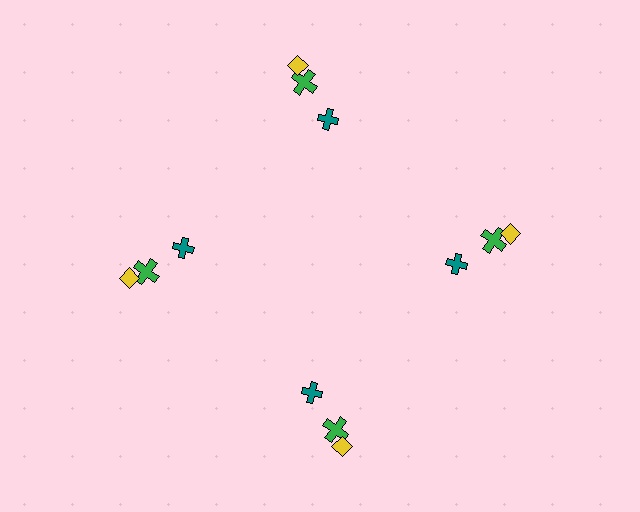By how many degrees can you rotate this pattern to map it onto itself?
The pattern maps onto itself every 90 degrees of rotation.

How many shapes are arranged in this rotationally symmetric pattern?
There are 12 shapes, arranged in 4 groups of 3.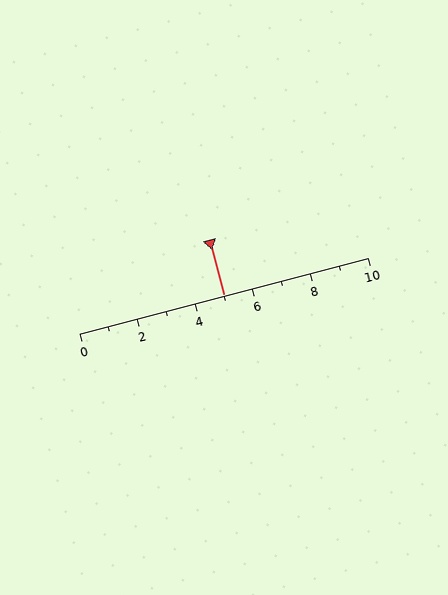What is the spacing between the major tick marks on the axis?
The major ticks are spaced 2 apart.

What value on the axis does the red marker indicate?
The marker indicates approximately 5.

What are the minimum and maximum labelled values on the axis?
The axis runs from 0 to 10.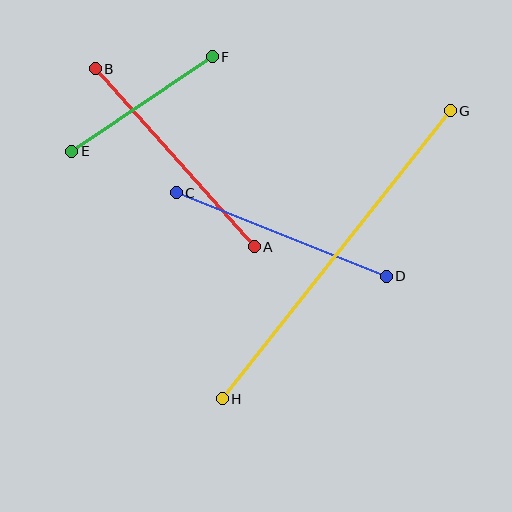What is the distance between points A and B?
The distance is approximately 239 pixels.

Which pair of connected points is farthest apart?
Points G and H are farthest apart.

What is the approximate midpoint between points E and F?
The midpoint is at approximately (142, 104) pixels.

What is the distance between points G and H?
The distance is approximately 367 pixels.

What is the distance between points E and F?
The distance is approximately 169 pixels.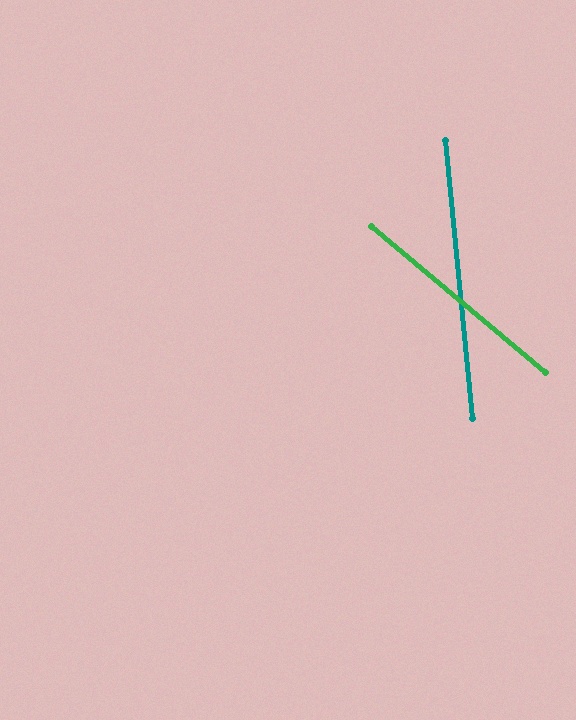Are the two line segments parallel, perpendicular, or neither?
Neither parallel nor perpendicular — they differ by about 44°.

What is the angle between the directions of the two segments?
Approximately 44 degrees.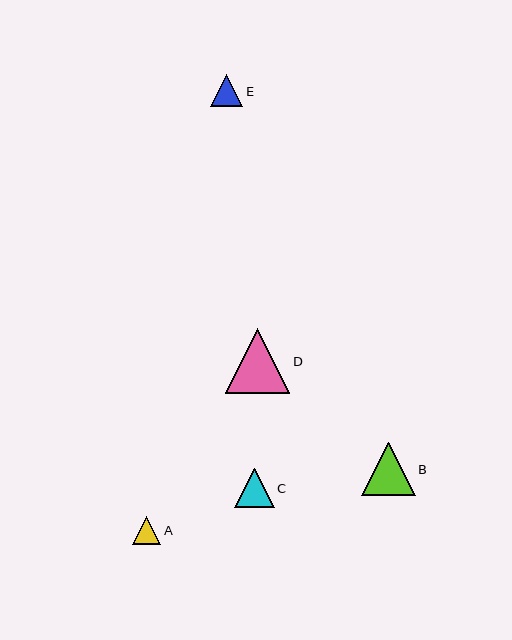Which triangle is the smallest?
Triangle A is the smallest with a size of approximately 28 pixels.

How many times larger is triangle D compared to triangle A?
Triangle D is approximately 2.3 times the size of triangle A.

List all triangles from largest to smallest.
From largest to smallest: D, B, C, E, A.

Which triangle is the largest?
Triangle D is the largest with a size of approximately 64 pixels.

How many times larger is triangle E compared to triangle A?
Triangle E is approximately 1.1 times the size of triangle A.